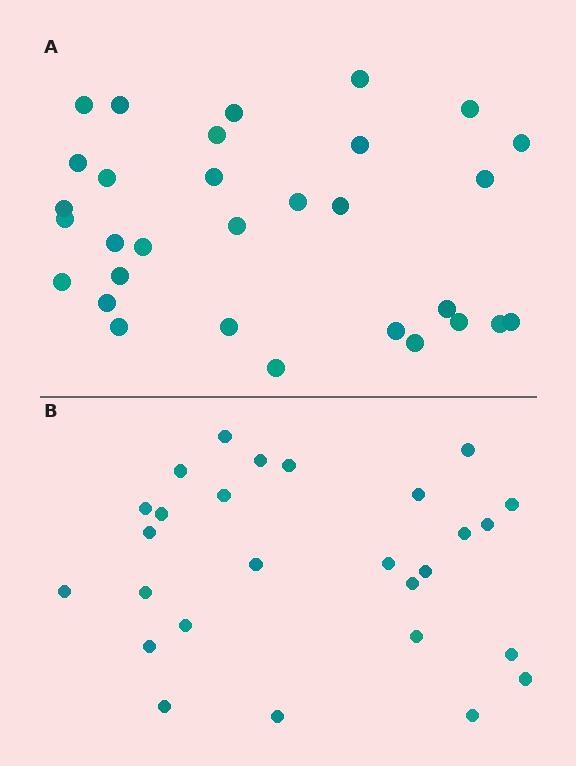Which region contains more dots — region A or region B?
Region A (the top region) has more dots.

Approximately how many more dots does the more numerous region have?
Region A has about 4 more dots than region B.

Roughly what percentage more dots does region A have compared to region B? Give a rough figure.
About 15% more.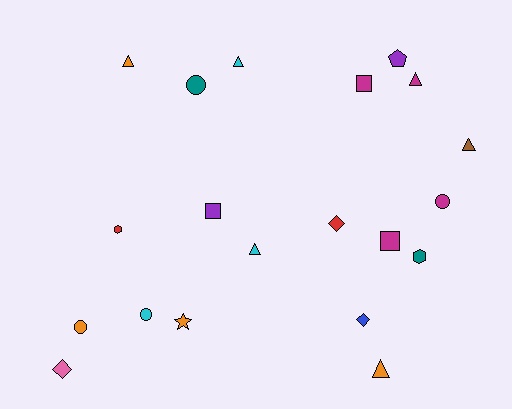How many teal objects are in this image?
There are 2 teal objects.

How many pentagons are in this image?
There is 1 pentagon.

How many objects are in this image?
There are 20 objects.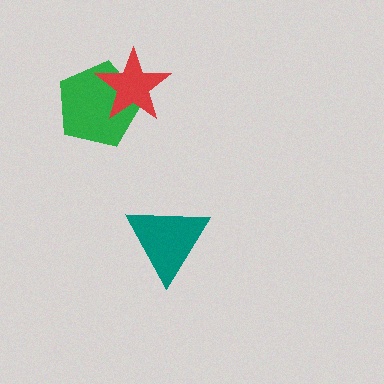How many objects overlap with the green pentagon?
1 object overlaps with the green pentagon.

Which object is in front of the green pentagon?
The red star is in front of the green pentagon.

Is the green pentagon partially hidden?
Yes, it is partially covered by another shape.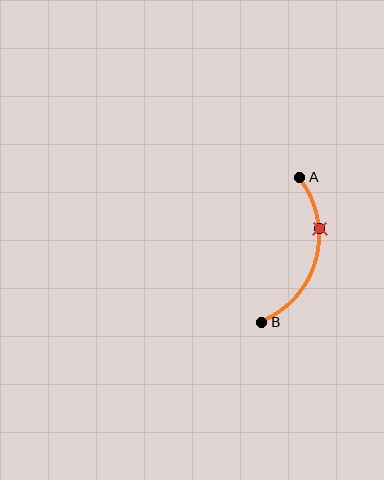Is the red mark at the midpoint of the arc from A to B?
No. The red mark lies on the arc but is closer to endpoint A. The arc midpoint would be at the point on the curve equidistant along the arc from both A and B.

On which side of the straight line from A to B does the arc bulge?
The arc bulges to the right of the straight line connecting A and B.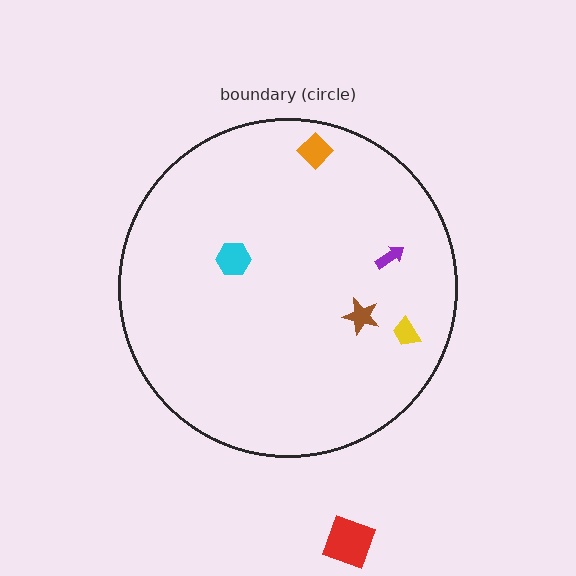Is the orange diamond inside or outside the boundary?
Inside.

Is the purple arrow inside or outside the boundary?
Inside.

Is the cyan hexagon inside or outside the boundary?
Inside.